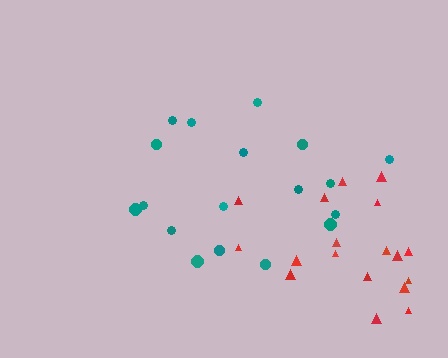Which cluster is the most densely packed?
Red.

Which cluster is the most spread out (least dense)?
Teal.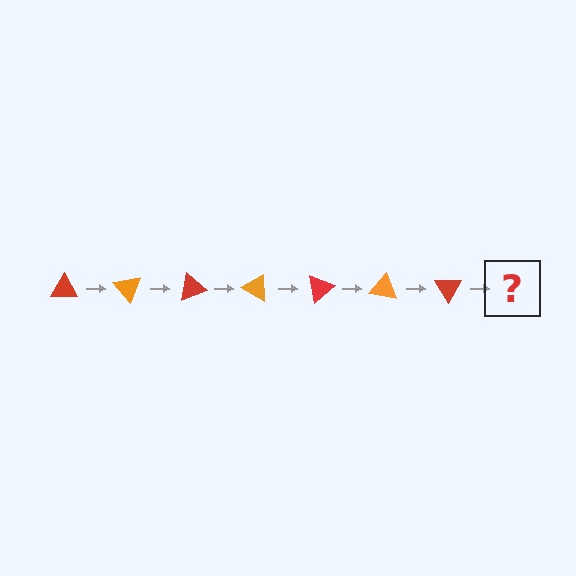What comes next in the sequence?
The next element should be an orange triangle, rotated 350 degrees from the start.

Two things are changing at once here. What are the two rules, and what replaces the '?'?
The two rules are that it rotates 50 degrees each step and the color cycles through red and orange. The '?' should be an orange triangle, rotated 350 degrees from the start.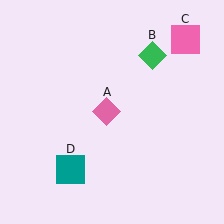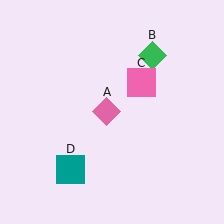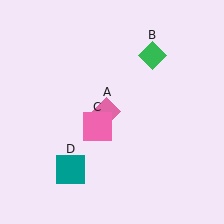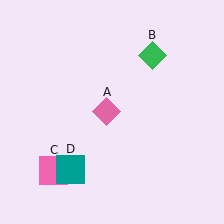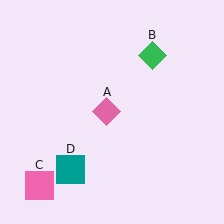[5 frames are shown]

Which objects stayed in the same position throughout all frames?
Pink diamond (object A) and green diamond (object B) and teal square (object D) remained stationary.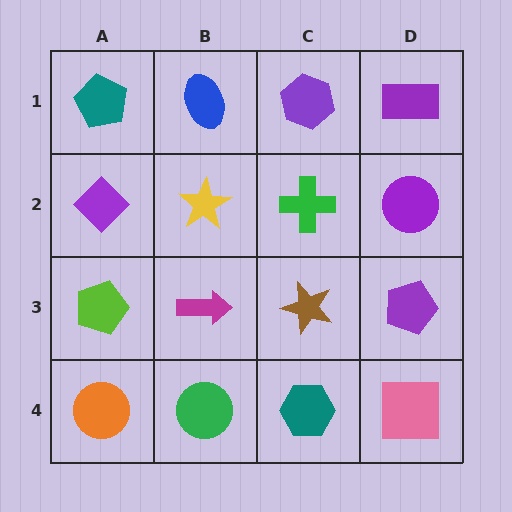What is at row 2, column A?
A purple diamond.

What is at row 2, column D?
A purple circle.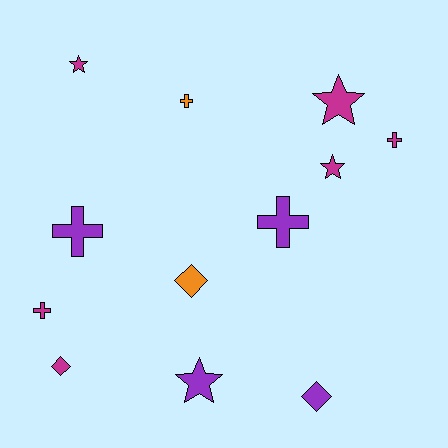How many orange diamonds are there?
There is 1 orange diamond.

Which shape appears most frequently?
Cross, with 5 objects.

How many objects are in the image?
There are 12 objects.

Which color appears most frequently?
Magenta, with 6 objects.